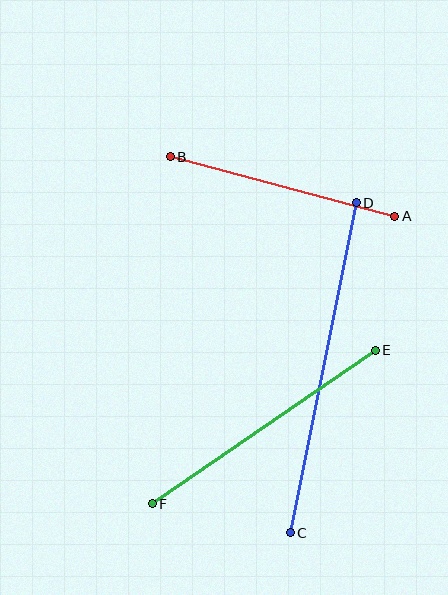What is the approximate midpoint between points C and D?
The midpoint is at approximately (323, 368) pixels.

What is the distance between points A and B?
The distance is approximately 232 pixels.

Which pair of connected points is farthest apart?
Points C and D are farthest apart.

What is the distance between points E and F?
The distance is approximately 271 pixels.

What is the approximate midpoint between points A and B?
The midpoint is at approximately (283, 186) pixels.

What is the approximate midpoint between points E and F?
The midpoint is at approximately (264, 427) pixels.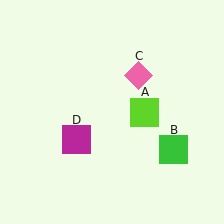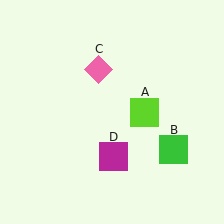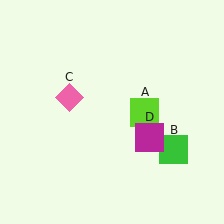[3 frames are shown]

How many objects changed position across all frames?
2 objects changed position: pink diamond (object C), magenta square (object D).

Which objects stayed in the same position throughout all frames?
Lime square (object A) and green square (object B) remained stationary.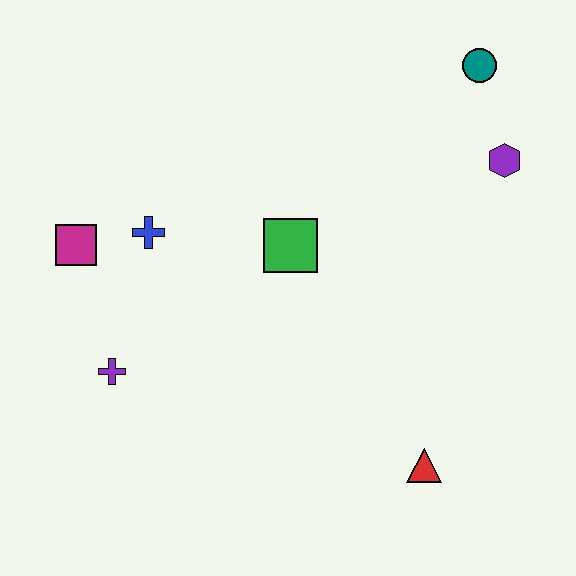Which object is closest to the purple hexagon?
The teal circle is closest to the purple hexagon.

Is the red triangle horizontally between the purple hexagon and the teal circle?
No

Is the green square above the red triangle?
Yes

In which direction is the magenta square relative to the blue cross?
The magenta square is to the left of the blue cross.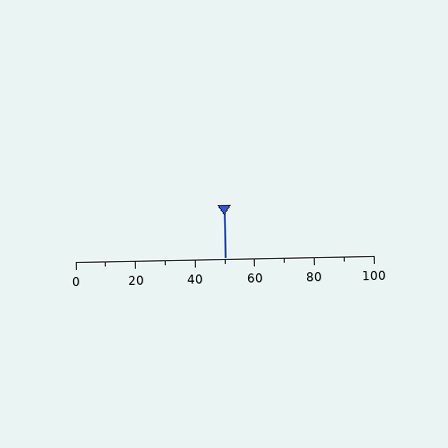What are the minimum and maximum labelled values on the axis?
The axis runs from 0 to 100.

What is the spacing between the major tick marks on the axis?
The major ticks are spaced 20 apart.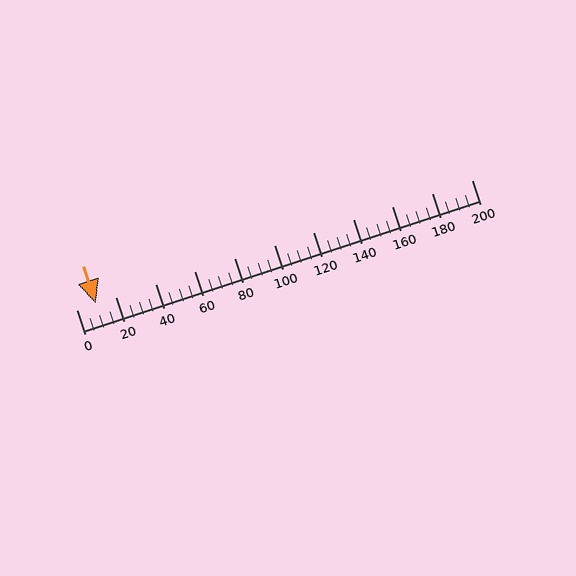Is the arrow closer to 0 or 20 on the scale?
The arrow is closer to 20.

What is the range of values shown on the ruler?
The ruler shows values from 0 to 200.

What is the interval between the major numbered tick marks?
The major tick marks are spaced 20 units apart.